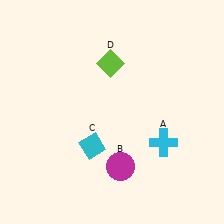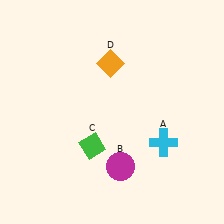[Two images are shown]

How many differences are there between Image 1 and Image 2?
There are 2 differences between the two images.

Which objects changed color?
C changed from cyan to green. D changed from lime to orange.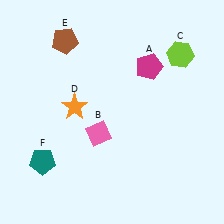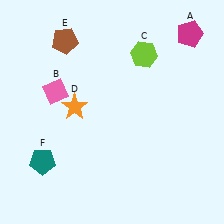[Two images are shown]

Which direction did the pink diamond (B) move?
The pink diamond (B) moved left.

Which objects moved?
The objects that moved are: the magenta pentagon (A), the pink diamond (B), the lime hexagon (C).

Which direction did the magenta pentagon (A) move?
The magenta pentagon (A) moved right.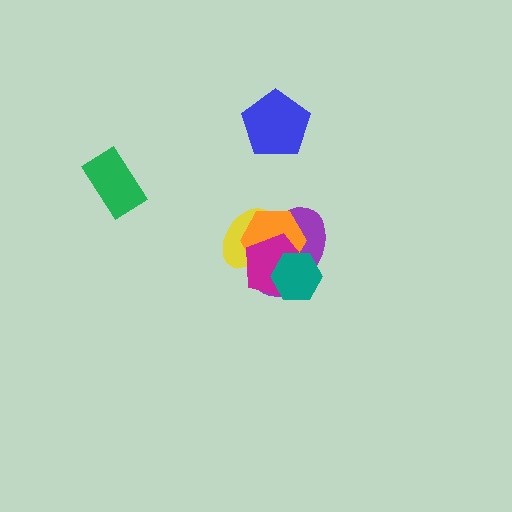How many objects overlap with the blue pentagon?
0 objects overlap with the blue pentagon.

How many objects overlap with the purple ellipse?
4 objects overlap with the purple ellipse.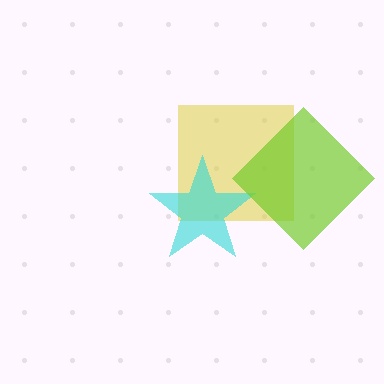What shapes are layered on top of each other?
The layered shapes are: a yellow square, a cyan star, a lime diamond.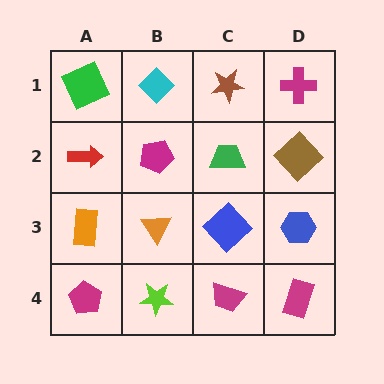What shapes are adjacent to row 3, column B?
A magenta pentagon (row 2, column B), a lime star (row 4, column B), an orange rectangle (row 3, column A), a blue diamond (row 3, column C).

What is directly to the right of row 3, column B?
A blue diamond.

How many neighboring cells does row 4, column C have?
3.